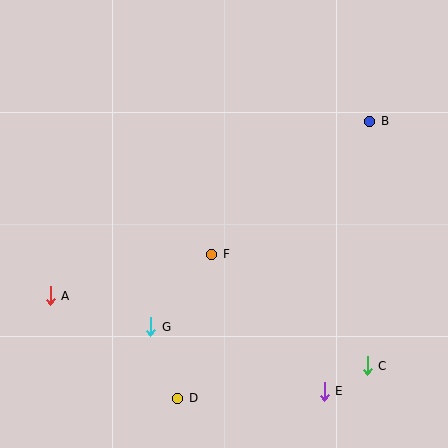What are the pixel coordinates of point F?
Point F is at (212, 254).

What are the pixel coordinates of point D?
Point D is at (178, 398).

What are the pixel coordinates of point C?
Point C is at (367, 366).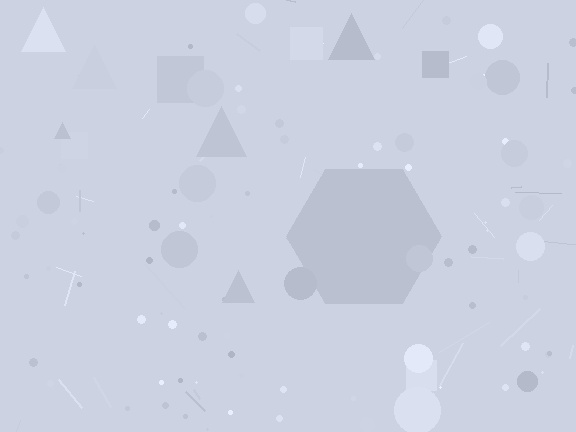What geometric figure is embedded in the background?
A hexagon is embedded in the background.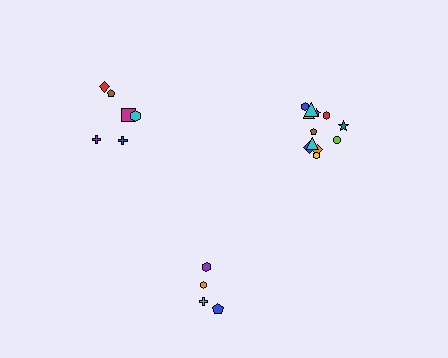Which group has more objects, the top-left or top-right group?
The top-right group.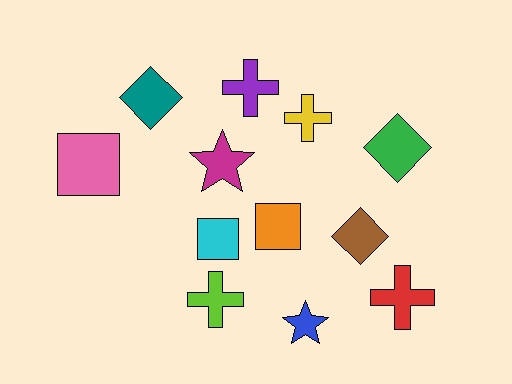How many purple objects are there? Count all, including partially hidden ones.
There is 1 purple object.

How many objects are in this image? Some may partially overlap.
There are 12 objects.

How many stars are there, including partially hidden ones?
There are 2 stars.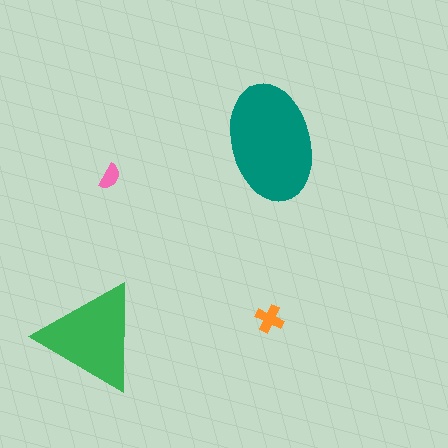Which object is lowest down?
The green triangle is bottommost.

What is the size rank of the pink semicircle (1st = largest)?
4th.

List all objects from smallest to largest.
The pink semicircle, the orange cross, the green triangle, the teal ellipse.